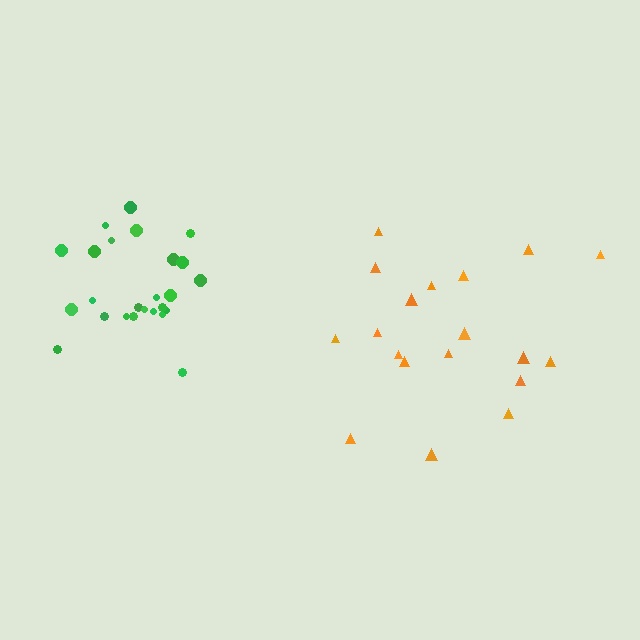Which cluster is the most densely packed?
Green.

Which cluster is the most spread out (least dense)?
Orange.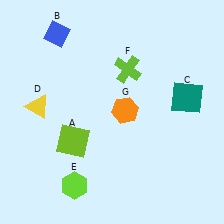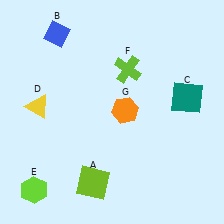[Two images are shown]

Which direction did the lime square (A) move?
The lime square (A) moved down.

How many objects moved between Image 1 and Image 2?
2 objects moved between the two images.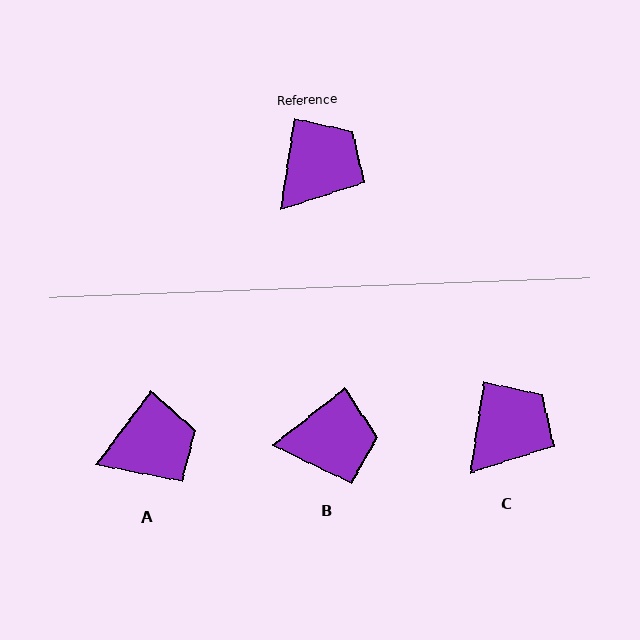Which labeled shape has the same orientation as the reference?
C.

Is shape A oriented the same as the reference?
No, it is off by about 29 degrees.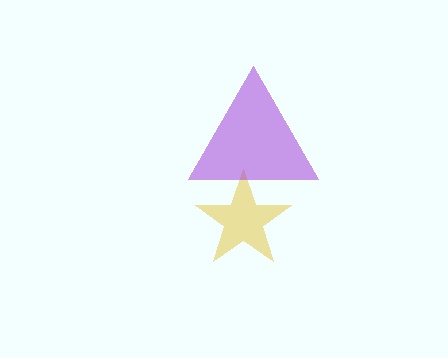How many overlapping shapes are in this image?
There are 2 overlapping shapes in the image.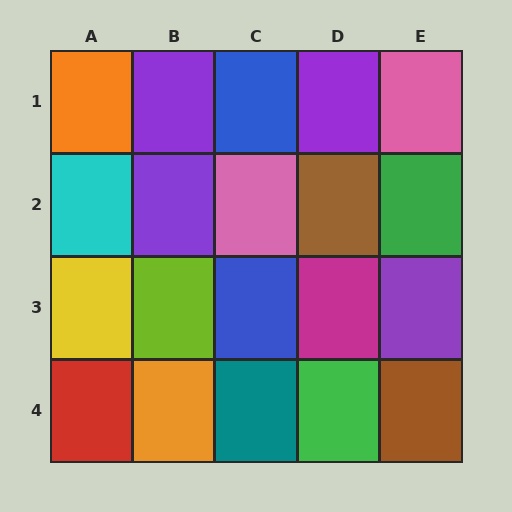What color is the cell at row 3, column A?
Yellow.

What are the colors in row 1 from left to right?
Orange, purple, blue, purple, pink.